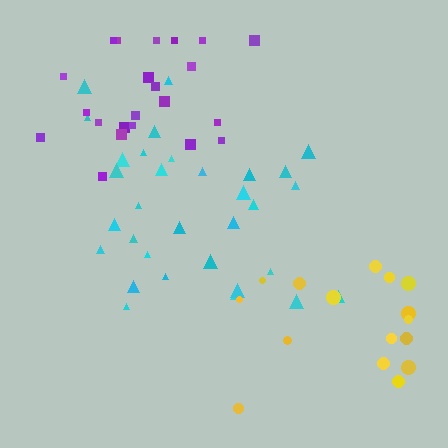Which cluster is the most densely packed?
Cyan.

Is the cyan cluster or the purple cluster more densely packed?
Cyan.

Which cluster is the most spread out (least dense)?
Yellow.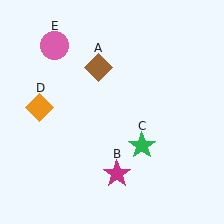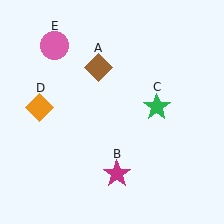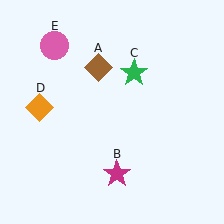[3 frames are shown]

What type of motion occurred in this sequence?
The green star (object C) rotated counterclockwise around the center of the scene.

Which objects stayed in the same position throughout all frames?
Brown diamond (object A) and magenta star (object B) and orange diamond (object D) and pink circle (object E) remained stationary.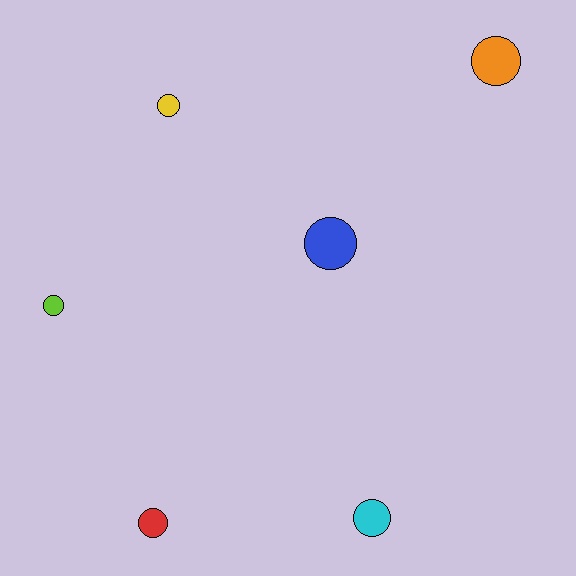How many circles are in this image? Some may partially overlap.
There are 6 circles.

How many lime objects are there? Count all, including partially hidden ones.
There is 1 lime object.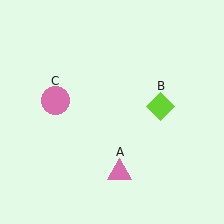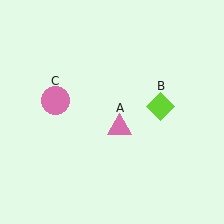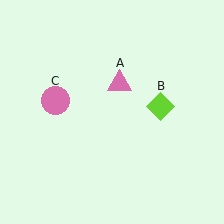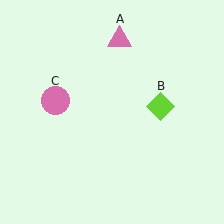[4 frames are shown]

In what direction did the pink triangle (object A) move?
The pink triangle (object A) moved up.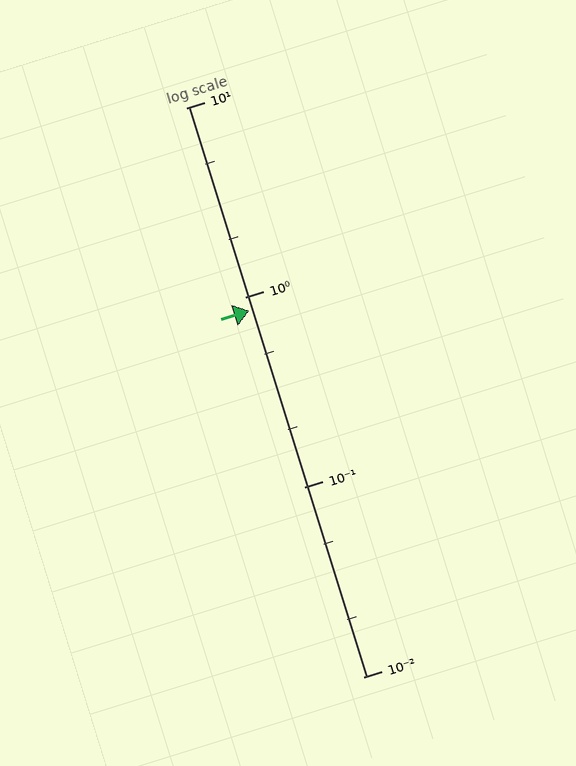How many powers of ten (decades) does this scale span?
The scale spans 3 decades, from 0.01 to 10.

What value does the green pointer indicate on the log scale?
The pointer indicates approximately 0.85.